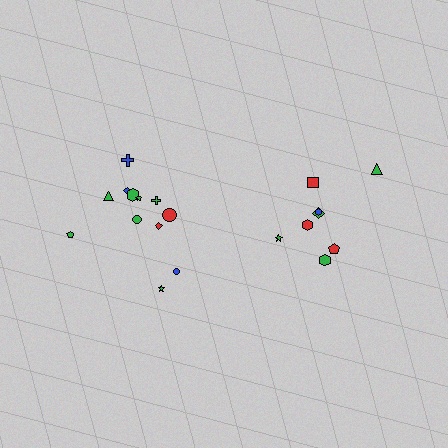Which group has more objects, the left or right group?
The left group.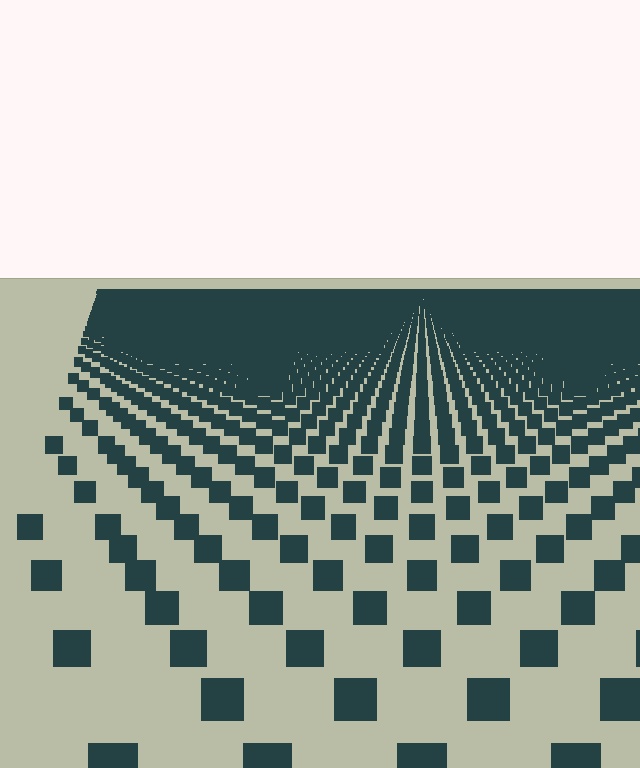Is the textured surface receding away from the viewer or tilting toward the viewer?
The surface is receding away from the viewer. Texture elements get smaller and denser toward the top.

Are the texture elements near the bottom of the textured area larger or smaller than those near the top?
Larger. Near the bottom, elements are closer to the viewer and appear at a bigger on-screen size.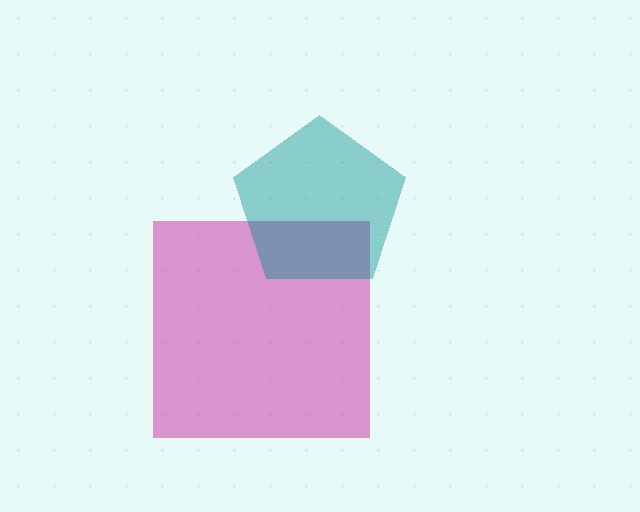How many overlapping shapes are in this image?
There are 2 overlapping shapes in the image.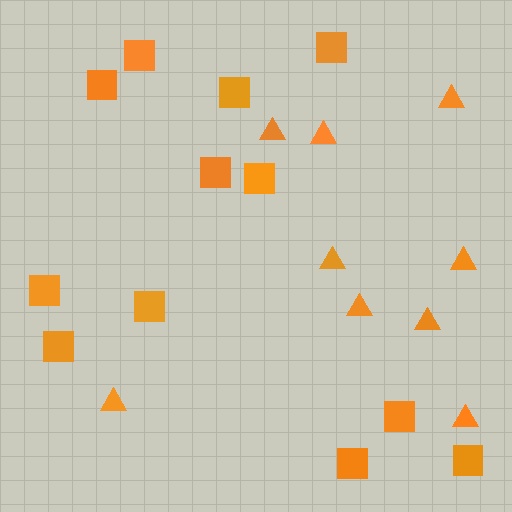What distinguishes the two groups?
There are 2 groups: one group of triangles (9) and one group of squares (12).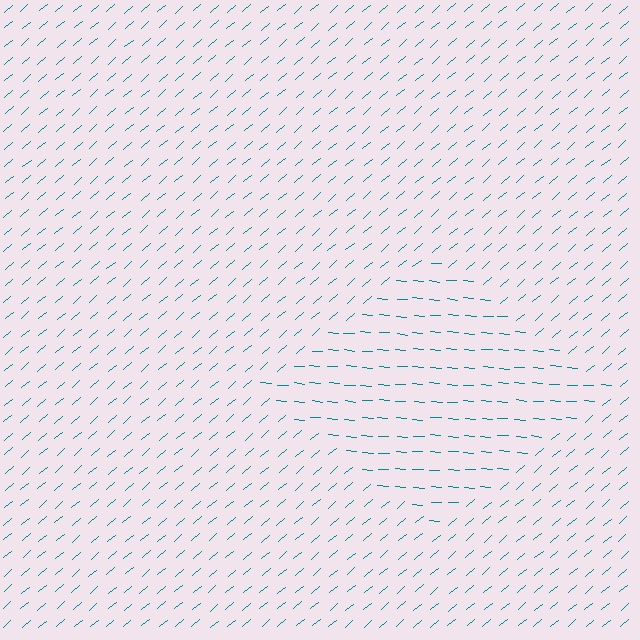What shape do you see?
I see a diamond.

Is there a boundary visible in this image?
Yes, there is a texture boundary formed by a change in line orientation.